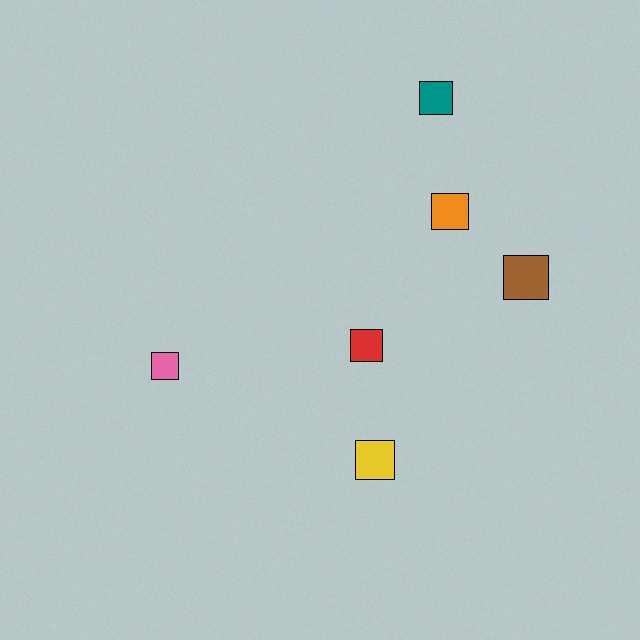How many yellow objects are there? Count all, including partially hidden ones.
There is 1 yellow object.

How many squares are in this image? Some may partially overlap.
There are 6 squares.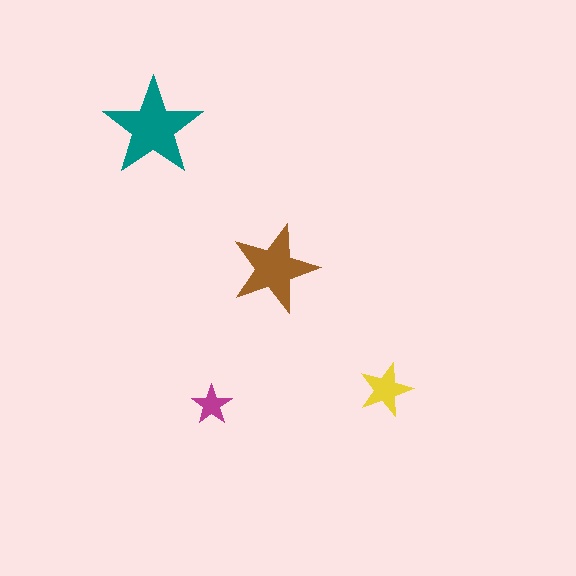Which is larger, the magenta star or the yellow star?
The yellow one.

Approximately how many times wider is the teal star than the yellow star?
About 2 times wider.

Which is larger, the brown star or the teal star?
The teal one.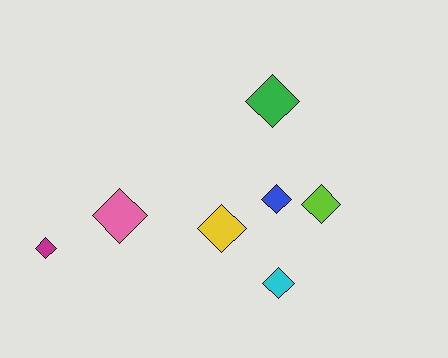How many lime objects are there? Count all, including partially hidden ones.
There is 1 lime object.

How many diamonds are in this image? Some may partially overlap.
There are 7 diamonds.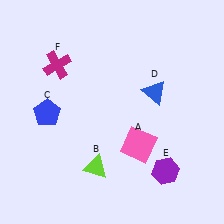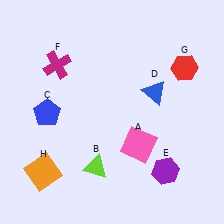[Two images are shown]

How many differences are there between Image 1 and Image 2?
There are 2 differences between the two images.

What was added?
A red hexagon (G), an orange square (H) were added in Image 2.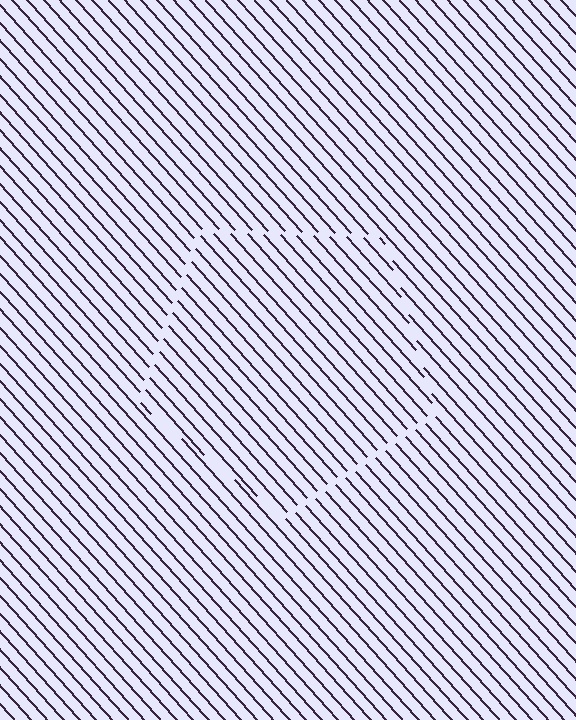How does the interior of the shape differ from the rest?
The interior of the shape contains the same grating, shifted by half a period — the contour is defined by the phase discontinuity where line-ends from the inner and outer gratings abut.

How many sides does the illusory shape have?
5 sides — the line-ends trace a pentagon.